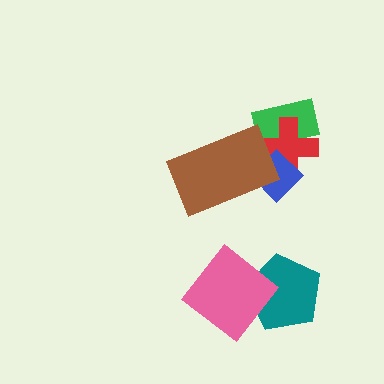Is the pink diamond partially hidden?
No, no other shape covers it.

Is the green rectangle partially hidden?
Yes, it is partially covered by another shape.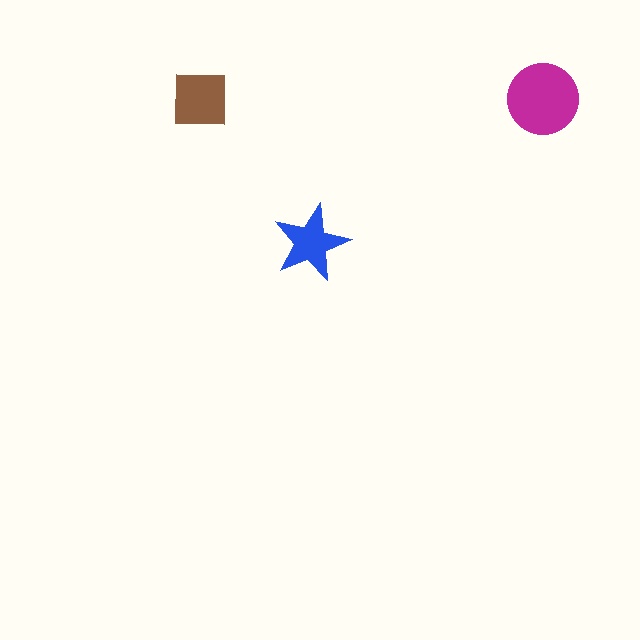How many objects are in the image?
There are 3 objects in the image.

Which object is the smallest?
The blue star.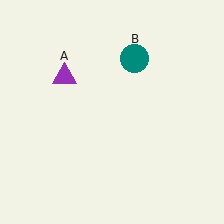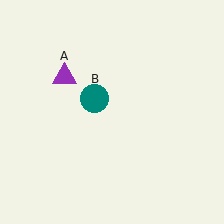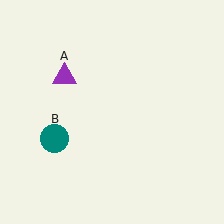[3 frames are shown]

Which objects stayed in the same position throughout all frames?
Purple triangle (object A) remained stationary.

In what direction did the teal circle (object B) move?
The teal circle (object B) moved down and to the left.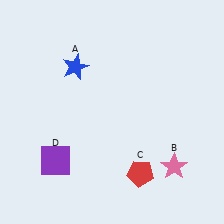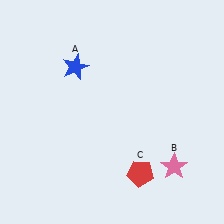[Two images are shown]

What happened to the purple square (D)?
The purple square (D) was removed in Image 2. It was in the bottom-left area of Image 1.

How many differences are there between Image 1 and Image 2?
There is 1 difference between the two images.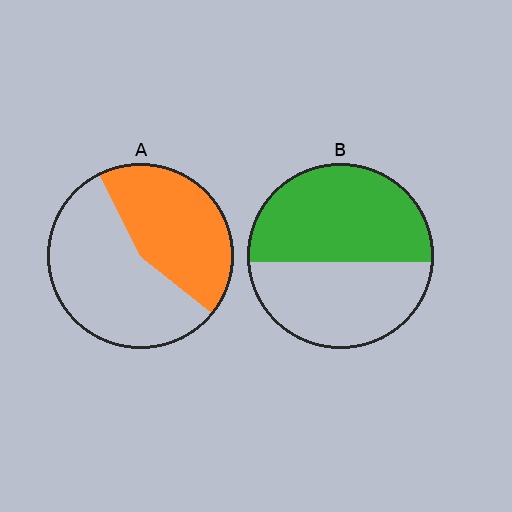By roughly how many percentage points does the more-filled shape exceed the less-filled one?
By roughly 10 percentage points (B over A).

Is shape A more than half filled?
No.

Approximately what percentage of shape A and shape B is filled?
A is approximately 45% and B is approximately 55%.